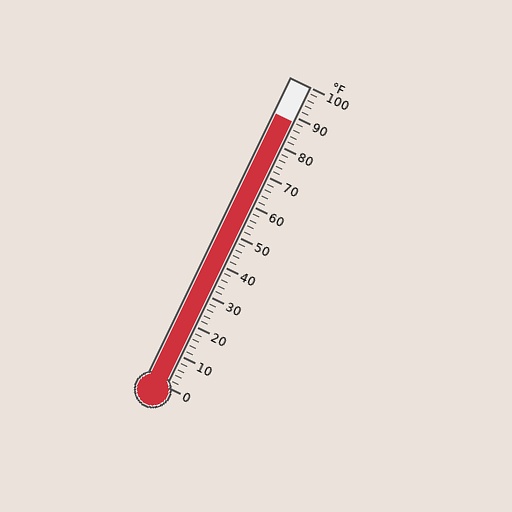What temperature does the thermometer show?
The thermometer shows approximately 88°F.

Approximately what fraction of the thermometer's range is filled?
The thermometer is filled to approximately 90% of its range.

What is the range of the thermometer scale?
The thermometer scale ranges from 0°F to 100°F.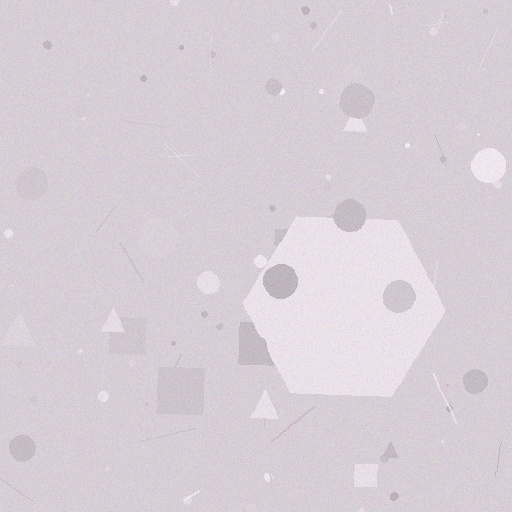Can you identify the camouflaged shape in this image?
The camouflaged shape is a hexagon.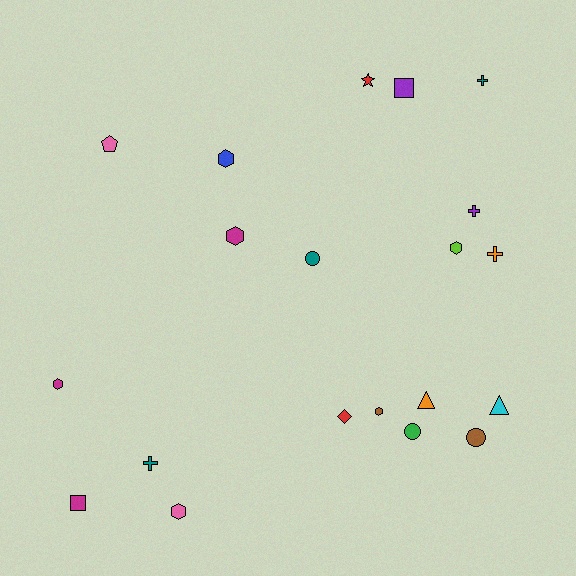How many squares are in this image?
There are 2 squares.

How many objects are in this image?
There are 20 objects.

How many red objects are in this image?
There are 2 red objects.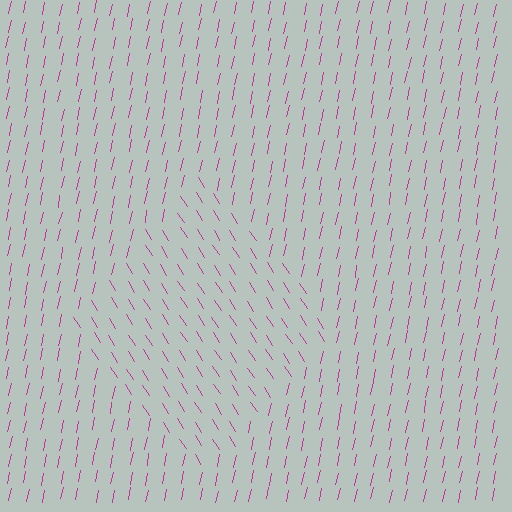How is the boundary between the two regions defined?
The boundary is defined purely by a change in line orientation (approximately 45 degrees difference). All lines are the same color and thickness.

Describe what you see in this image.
The image is filled with small magenta line segments. A diamond region in the image has lines oriented differently from the surrounding lines, creating a visible texture boundary.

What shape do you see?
I see a diamond.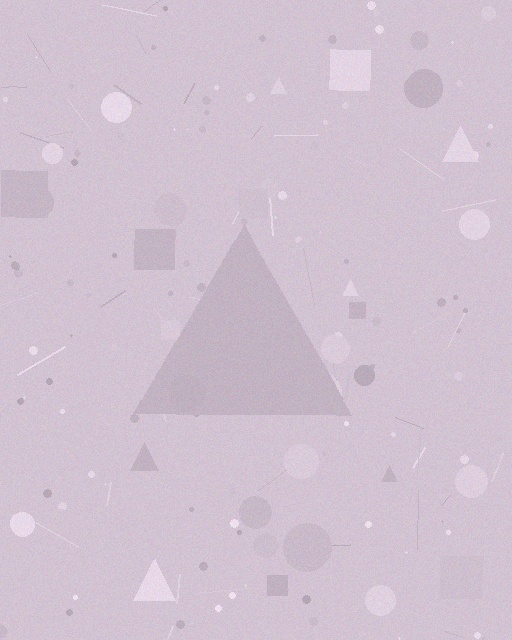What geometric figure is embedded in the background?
A triangle is embedded in the background.